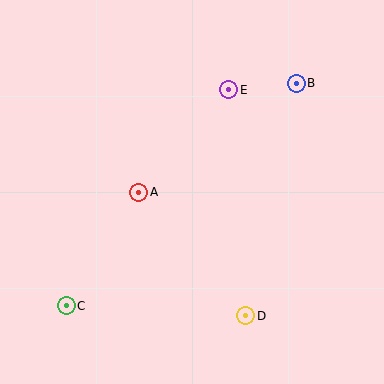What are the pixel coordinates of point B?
Point B is at (296, 83).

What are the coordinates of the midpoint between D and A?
The midpoint between D and A is at (192, 254).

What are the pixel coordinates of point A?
Point A is at (139, 192).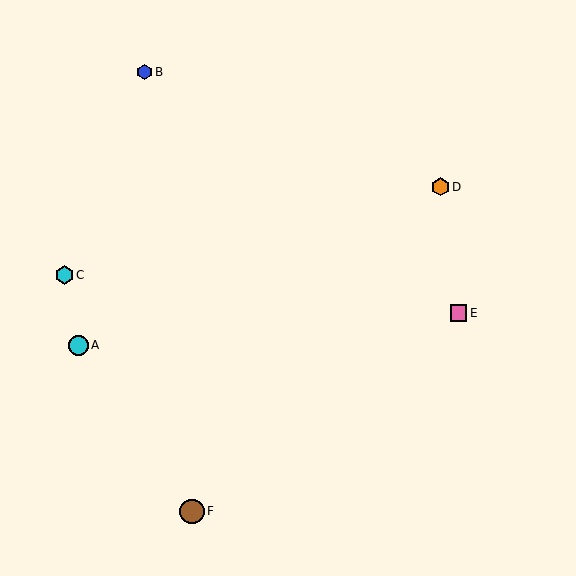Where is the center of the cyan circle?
The center of the cyan circle is at (78, 345).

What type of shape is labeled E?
Shape E is a pink square.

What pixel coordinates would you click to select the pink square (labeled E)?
Click at (459, 313) to select the pink square E.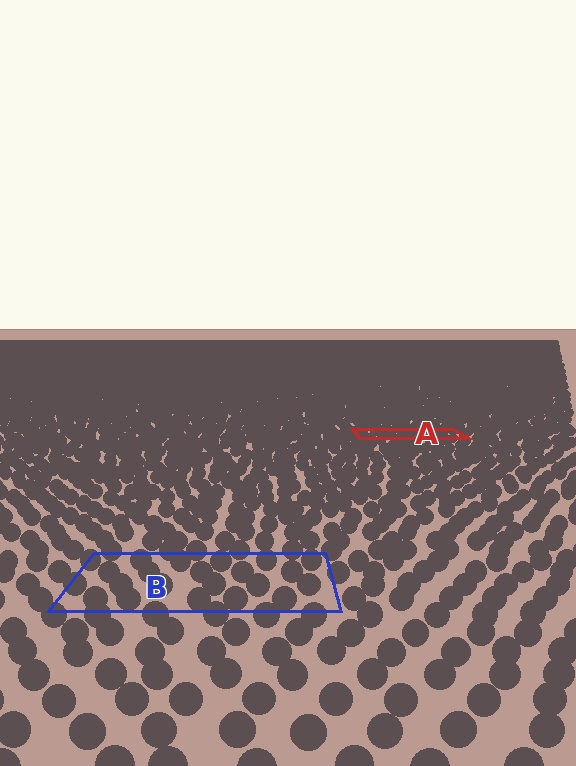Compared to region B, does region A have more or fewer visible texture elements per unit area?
Region A has more texture elements per unit area — they are packed more densely because it is farther away.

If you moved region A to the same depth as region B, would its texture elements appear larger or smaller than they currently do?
They would appear larger. At a closer depth, the same texture elements are projected at a bigger on-screen size.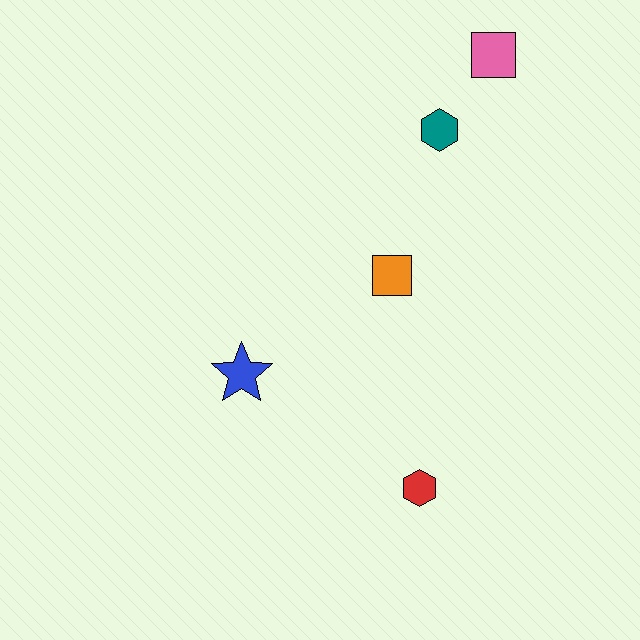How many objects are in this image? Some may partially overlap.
There are 5 objects.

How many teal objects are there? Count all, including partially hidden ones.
There is 1 teal object.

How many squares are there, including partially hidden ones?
There are 2 squares.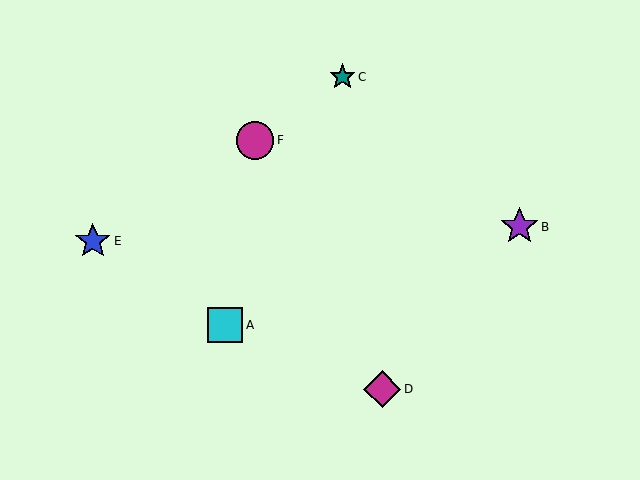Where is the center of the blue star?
The center of the blue star is at (93, 241).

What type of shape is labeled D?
Shape D is a magenta diamond.